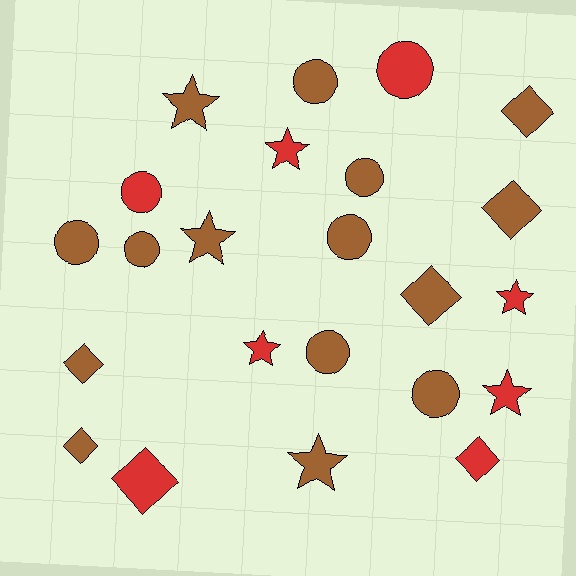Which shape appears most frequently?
Circle, with 9 objects.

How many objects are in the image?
There are 23 objects.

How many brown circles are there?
There are 7 brown circles.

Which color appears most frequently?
Brown, with 15 objects.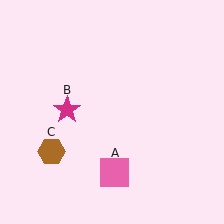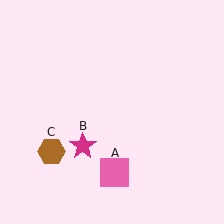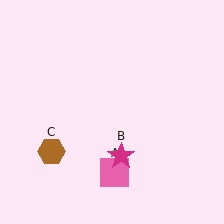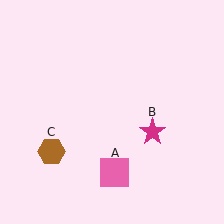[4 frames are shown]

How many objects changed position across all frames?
1 object changed position: magenta star (object B).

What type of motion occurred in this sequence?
The magenta star (object B) rotated counterclockwise around the center of the scene.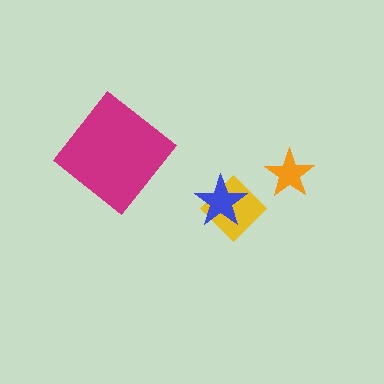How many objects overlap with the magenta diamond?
0 objects overlap with the magenta diamond.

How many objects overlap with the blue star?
1 object overlaps with the blue star.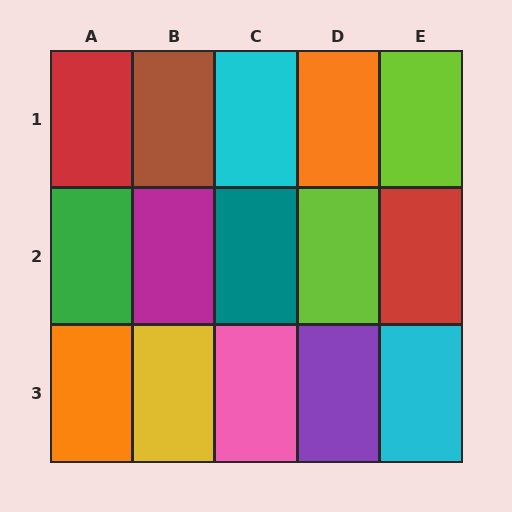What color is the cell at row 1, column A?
Red.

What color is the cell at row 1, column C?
Cyan.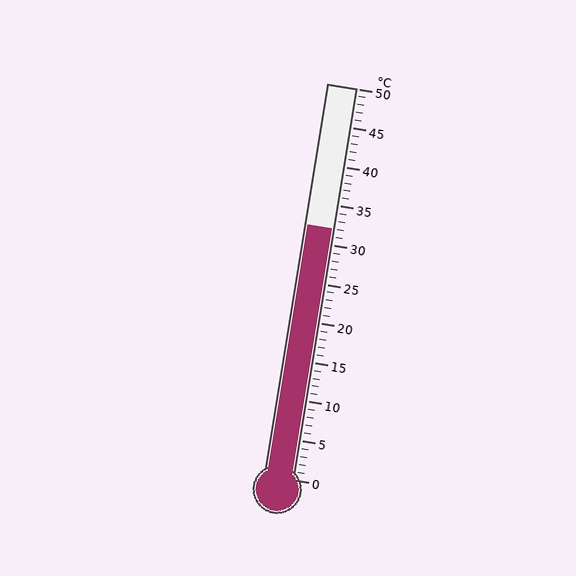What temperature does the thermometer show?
The thermometer shows approximately 32°C.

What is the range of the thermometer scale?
The thermometer scale ranges from 0°C to 50°C.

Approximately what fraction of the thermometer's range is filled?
The thermometer is filled to approximately 65% of its range.